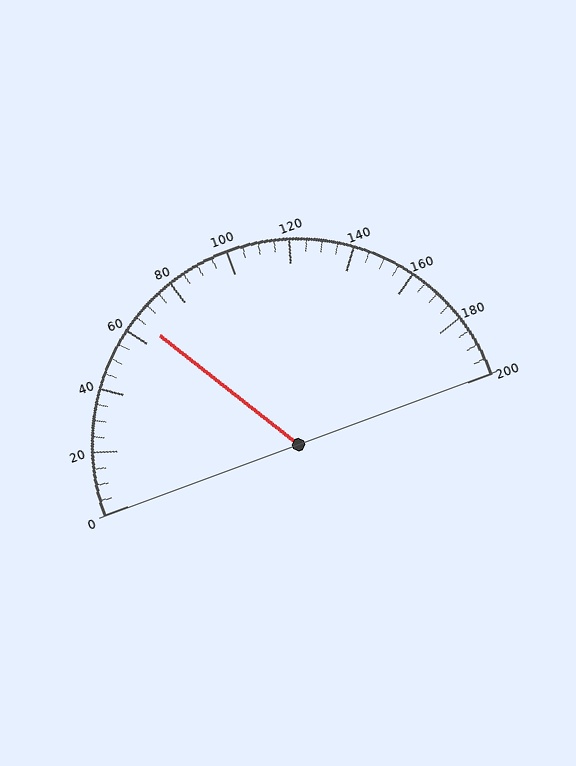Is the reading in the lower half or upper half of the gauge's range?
The reading is in the lower half of the range (0 to 200).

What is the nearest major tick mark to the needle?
The nearest major tick mark is 60.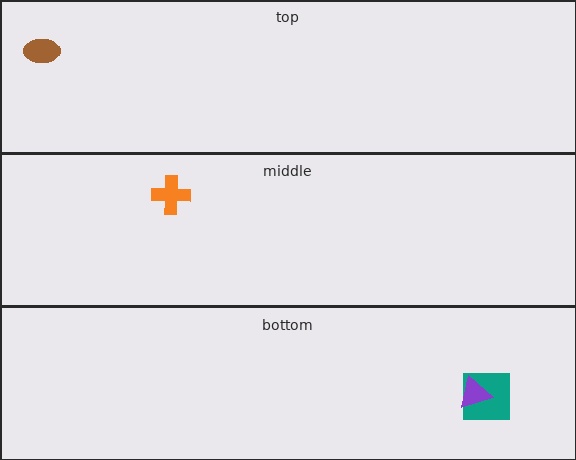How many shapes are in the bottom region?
2.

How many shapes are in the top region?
1.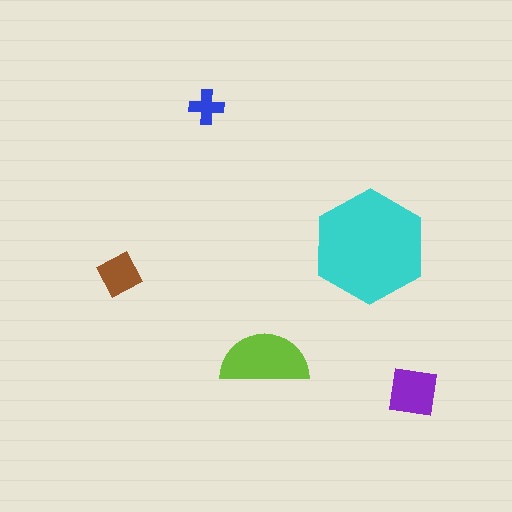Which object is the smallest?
The blue cross.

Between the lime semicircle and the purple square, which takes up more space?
The lime semicircle.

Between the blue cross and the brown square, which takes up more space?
The brown square.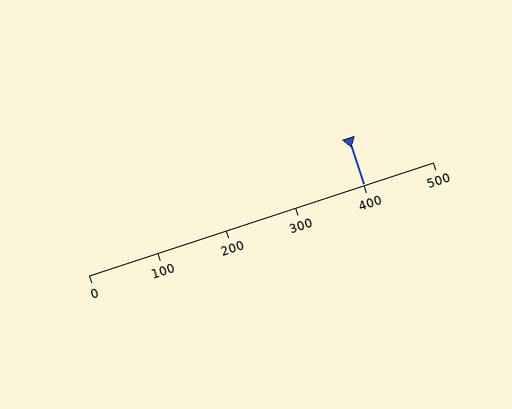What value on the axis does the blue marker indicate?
The marker indicates approximately 400.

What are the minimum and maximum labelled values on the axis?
The axis runs from 0 to 500.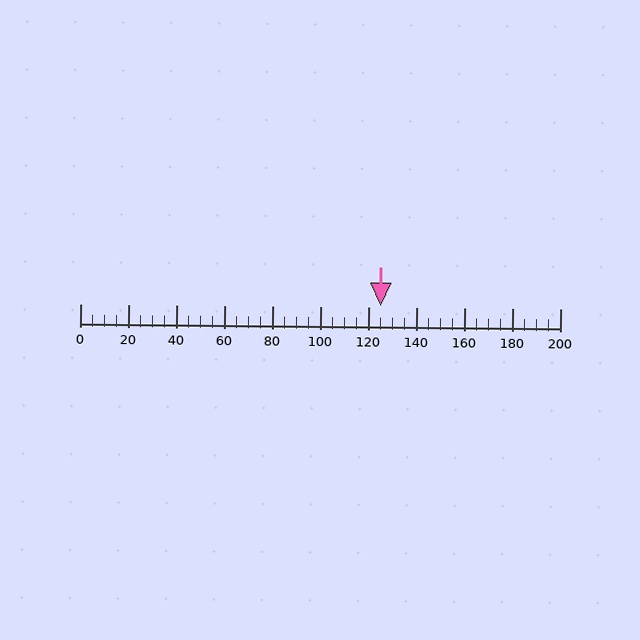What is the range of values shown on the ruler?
The ruler shows values from 0 to 200.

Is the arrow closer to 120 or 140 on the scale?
The arrow is closer to 120.